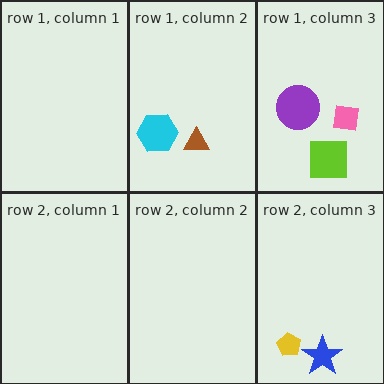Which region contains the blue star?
The row 2, column 3 region.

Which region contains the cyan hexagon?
The row 1, column 2 region.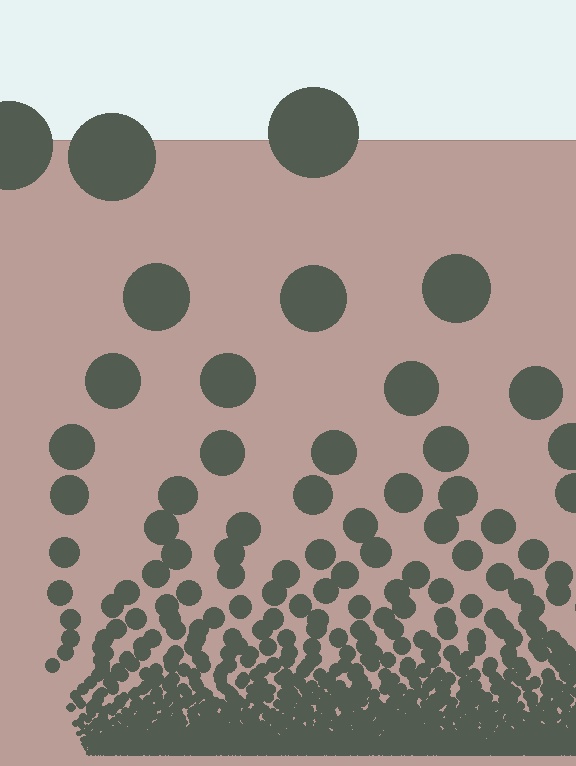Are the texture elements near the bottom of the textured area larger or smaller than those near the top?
Smaller. The gradient is inverted — elements near the bottom are smaller and denser.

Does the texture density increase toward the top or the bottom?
Density increases toward the bottom.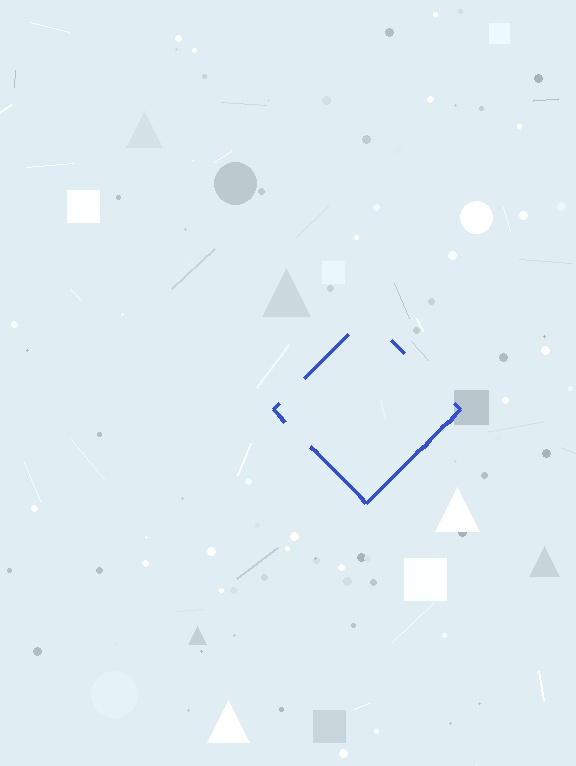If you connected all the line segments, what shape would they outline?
They would outline a diamond.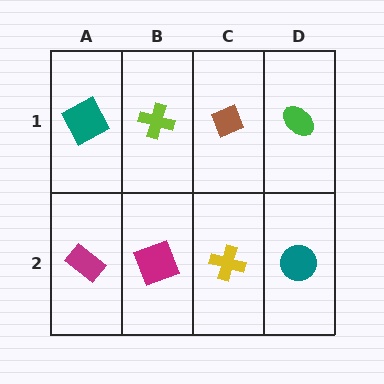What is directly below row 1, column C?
A yellow cross.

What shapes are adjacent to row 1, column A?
A magenta rectangle (row 2, column A), a lime cross (row 1, column B).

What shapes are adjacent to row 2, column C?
A brown diamond (row 1, column C), a magenta square (row 2, column B), a teal circle (row 2, column D).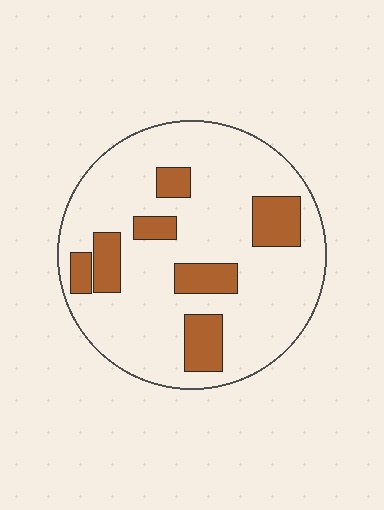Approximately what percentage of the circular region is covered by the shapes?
Approximately 20%.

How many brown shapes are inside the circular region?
7.